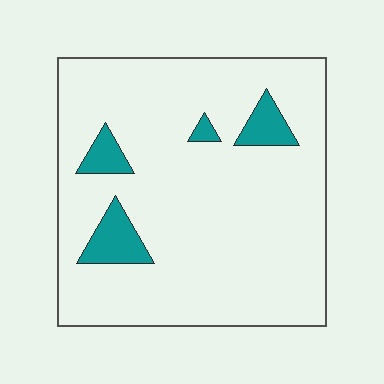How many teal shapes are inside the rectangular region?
4.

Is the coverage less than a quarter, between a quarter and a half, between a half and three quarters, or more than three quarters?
Less than a quarter.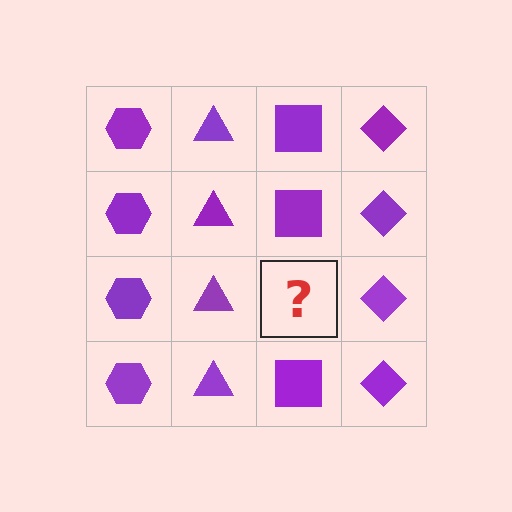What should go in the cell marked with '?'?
The missing cell should contain a purple square.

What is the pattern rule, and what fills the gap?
The rule is that each column has a consistent shape. The gap should be filled with a purple square.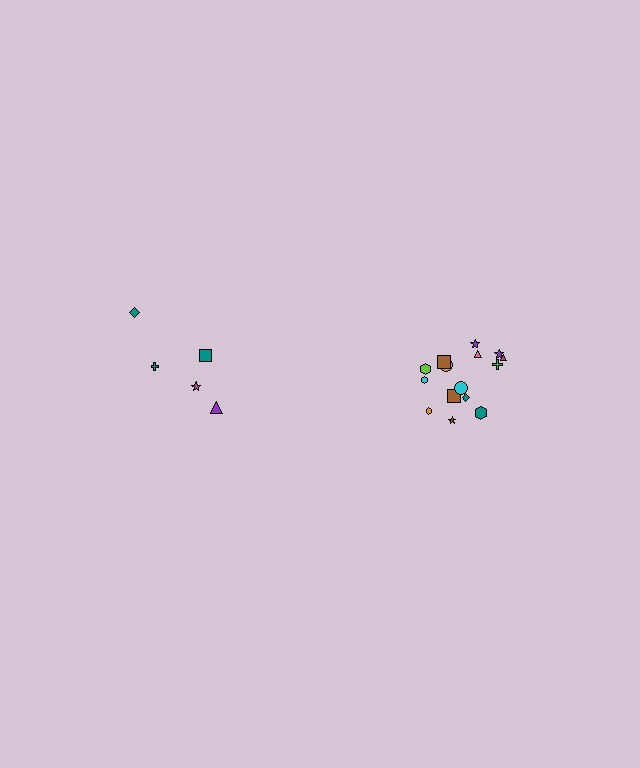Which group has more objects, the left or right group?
The right group.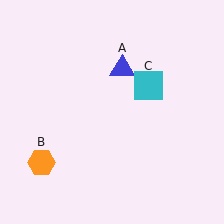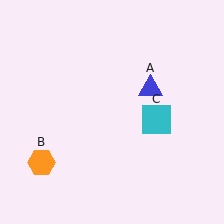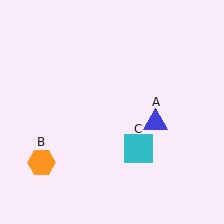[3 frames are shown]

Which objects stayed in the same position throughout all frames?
Orange hexagon (object B) remained stationary.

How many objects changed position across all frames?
2 objects changed position: blue triangle (object A), cyan square (object C).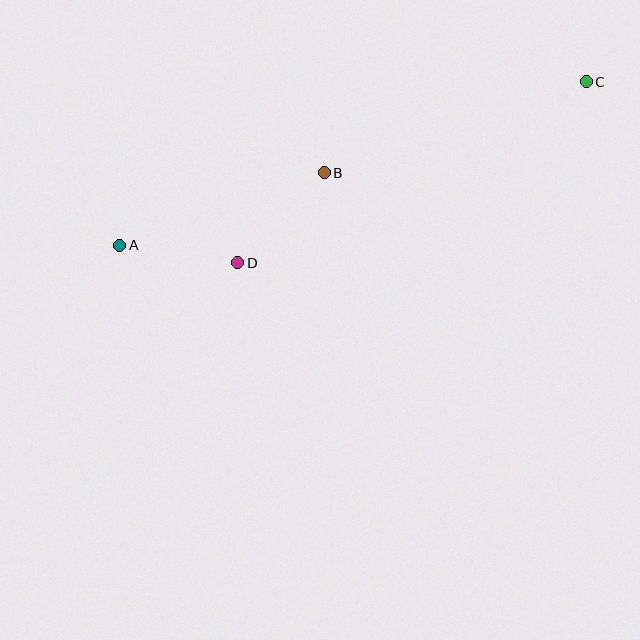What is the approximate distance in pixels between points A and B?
The distance between A and B is approximately 217 pixels.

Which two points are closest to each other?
Points A and D are closest to each other.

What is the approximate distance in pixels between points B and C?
The distance between B and C is approximately 278 pixels.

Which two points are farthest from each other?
Points A and C are farthest from each other.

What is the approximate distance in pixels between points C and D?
The distance between C and D is approximately 393 pixels.